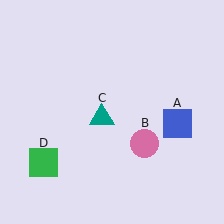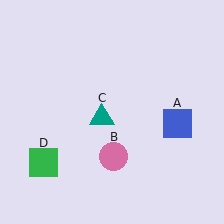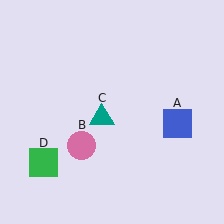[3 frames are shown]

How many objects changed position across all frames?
1 object changed position: pink circle (object B).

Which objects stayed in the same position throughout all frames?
Blue square (object A) and teal triangle (object C) and green square (object D) remained stationary.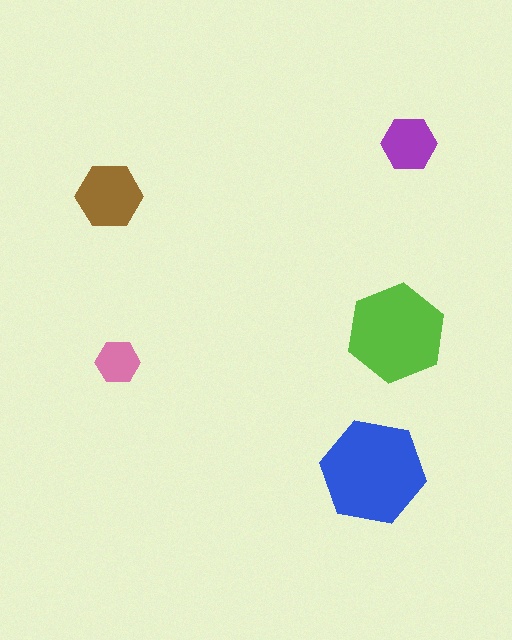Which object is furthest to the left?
The brown hexagon is leftmost.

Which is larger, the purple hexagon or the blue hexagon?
The blue one.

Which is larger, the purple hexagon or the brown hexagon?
The brown one.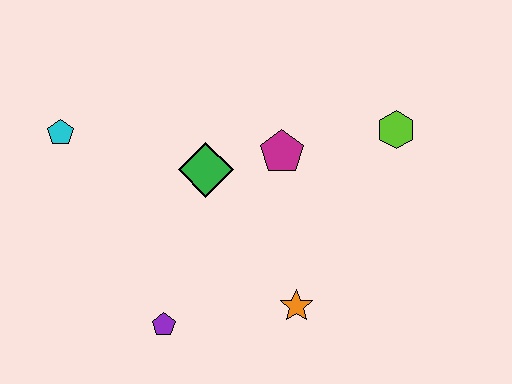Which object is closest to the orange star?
The purple pentagon is closest to the orange star.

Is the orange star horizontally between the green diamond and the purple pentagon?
No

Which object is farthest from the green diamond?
The lime hexagon is farthest from the green diamond.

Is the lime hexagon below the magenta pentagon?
No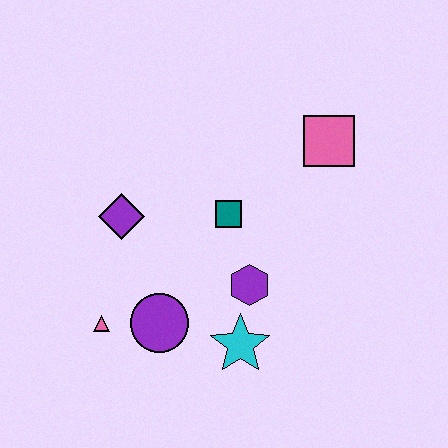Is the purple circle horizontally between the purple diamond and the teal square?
Yes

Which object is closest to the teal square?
The purple hexagon is closest to the teal square.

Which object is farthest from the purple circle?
The pink square is farthest from the purple circle.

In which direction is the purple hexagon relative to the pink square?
The purple hexagon is below the pink square.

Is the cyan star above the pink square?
No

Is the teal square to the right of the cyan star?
No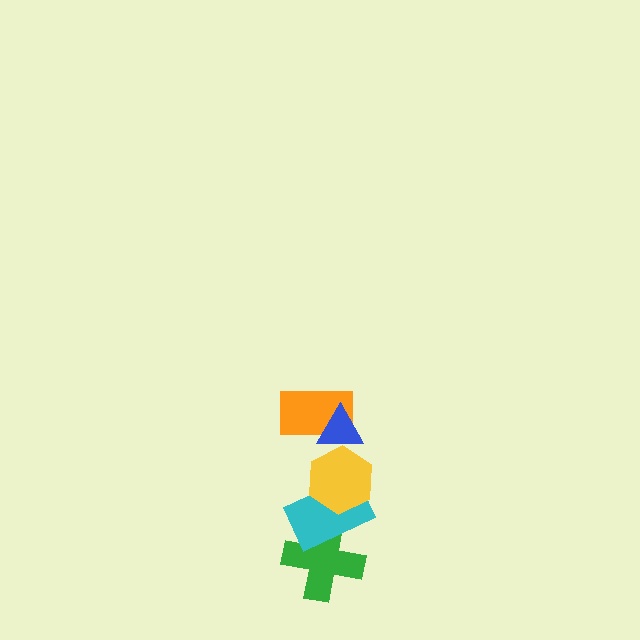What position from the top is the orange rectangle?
The orange rectangle is 2nd from the top.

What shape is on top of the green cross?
The cyan rectangle is on top of the green cross.